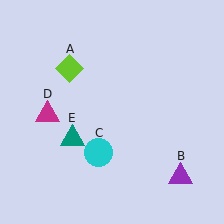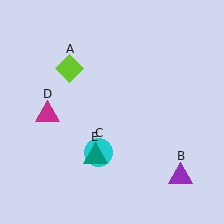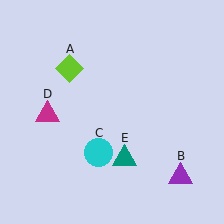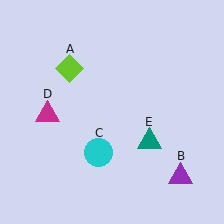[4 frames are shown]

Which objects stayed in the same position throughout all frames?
Lime diamond (object A) and purple triangle (object B) and cyan circle (object C) and magenta triangle (object D) remained stationary.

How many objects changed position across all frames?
1 object changed position: teal triangle (object E).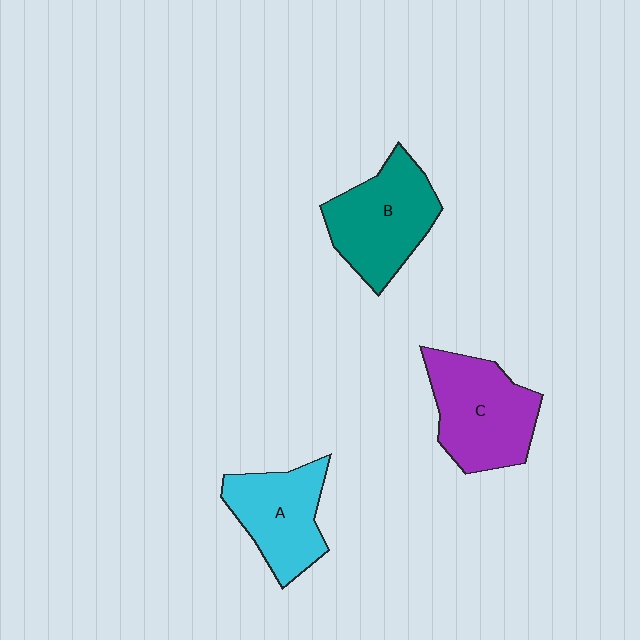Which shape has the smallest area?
Shape A (cyan).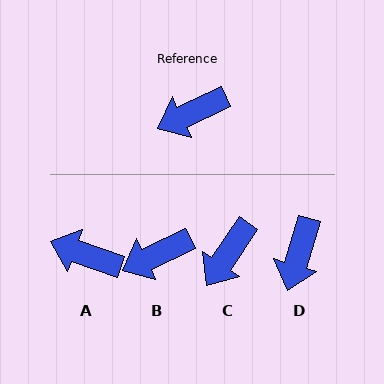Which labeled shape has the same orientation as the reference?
B.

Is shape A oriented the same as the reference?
No, it is off by about 45 degrees.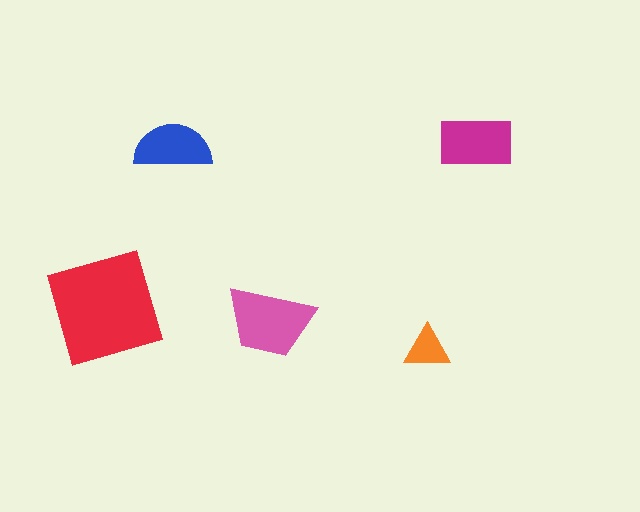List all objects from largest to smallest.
The red square, the pink trapezoid, the magenta rectangle, the blue semicircle, the orange triangle.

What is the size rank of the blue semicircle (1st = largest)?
4th.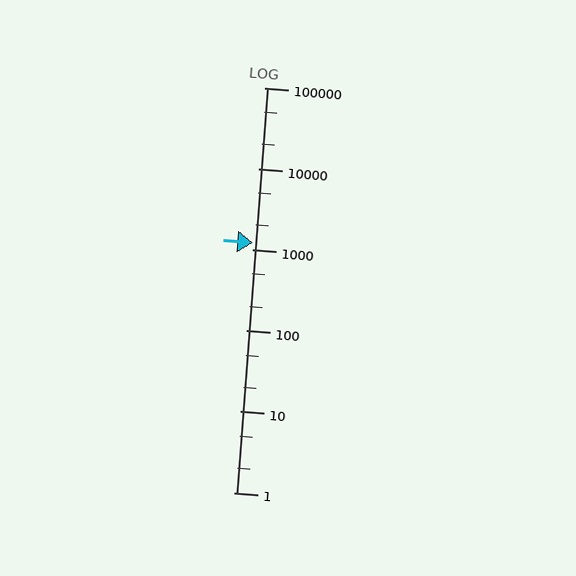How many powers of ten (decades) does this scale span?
The scale spans 5 decades, from 1 to 100000.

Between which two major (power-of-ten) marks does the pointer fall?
The pointer is between 1000 and 10000.